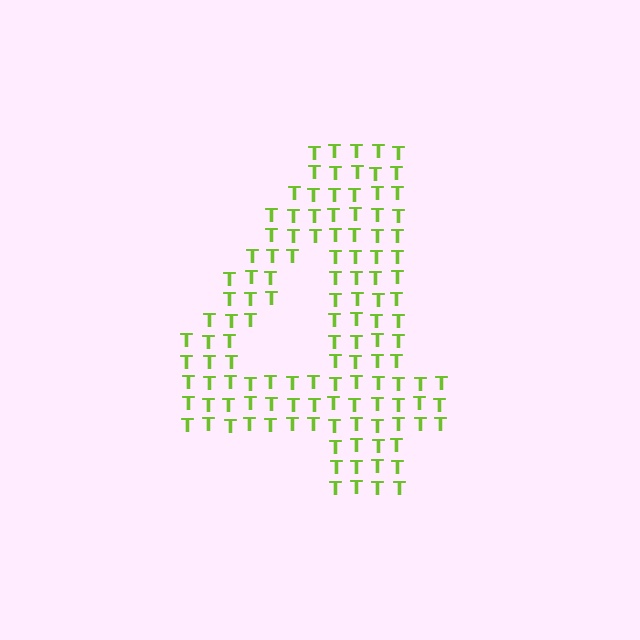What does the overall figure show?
The overall figure shows the digit 4.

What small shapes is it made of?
It is made of small letter T's.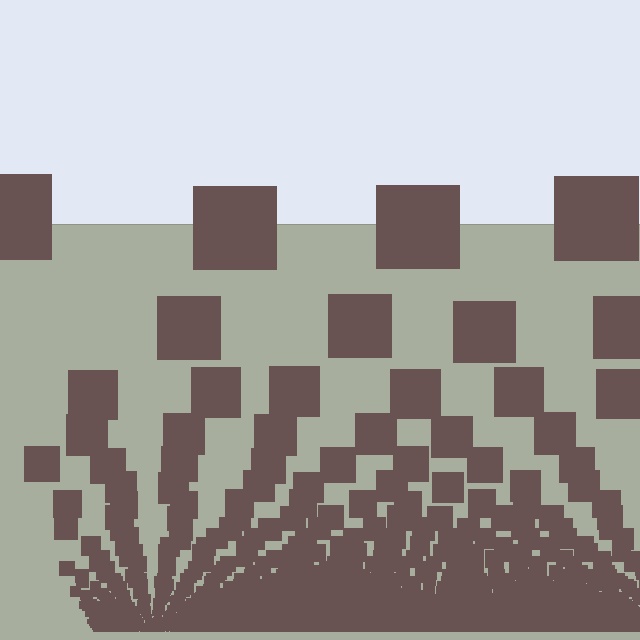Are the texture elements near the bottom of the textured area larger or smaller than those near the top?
Smaller. The gradient is inverted — elements near the bottom are smaller and denser.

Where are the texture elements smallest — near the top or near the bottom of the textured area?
Near the bottom.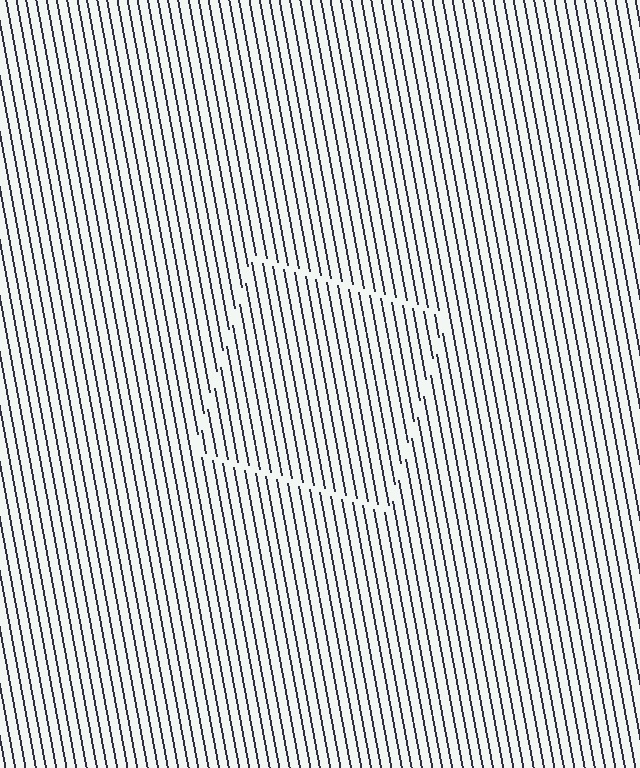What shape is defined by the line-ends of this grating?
An illusory square. The interior of the shape contains the same grating, shifted by half a period — the contour is defined by the phase discontinuity where line-ends from the inner and outer gratings abut.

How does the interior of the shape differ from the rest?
The interior of the shape contains the same grating, shifted by half a period — the contour is defined by the phase discontinuity where line-ends from the inner and outer gratings abut.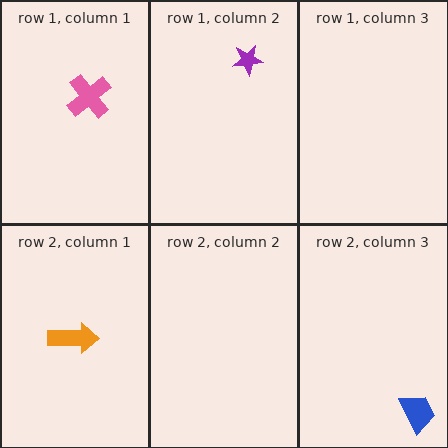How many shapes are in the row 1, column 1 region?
1.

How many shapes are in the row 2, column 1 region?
1.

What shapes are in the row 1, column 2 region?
The purple star.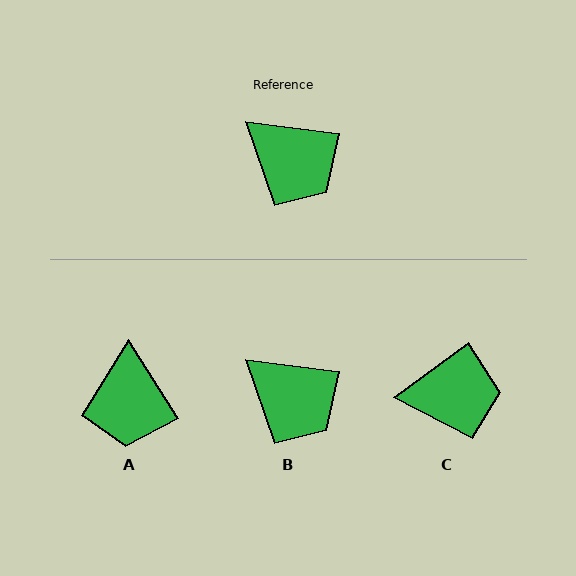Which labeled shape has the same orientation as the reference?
B.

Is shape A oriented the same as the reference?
No, it is off by about 50 degrees.